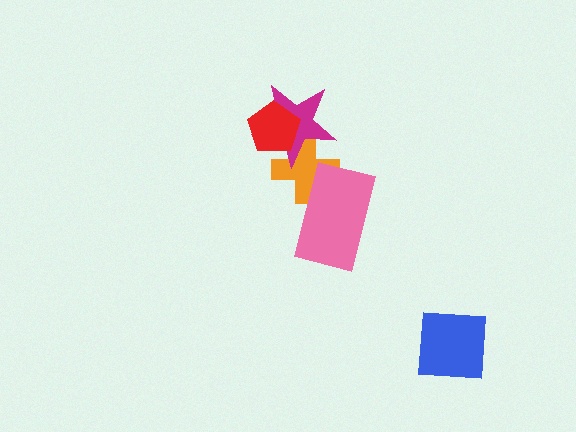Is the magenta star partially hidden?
Yes, it is partially covered by another shape.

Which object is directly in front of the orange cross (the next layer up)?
The pink rectangle is directly in front of the orange cross.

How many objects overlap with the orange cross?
3 objects overlap with the orange cross.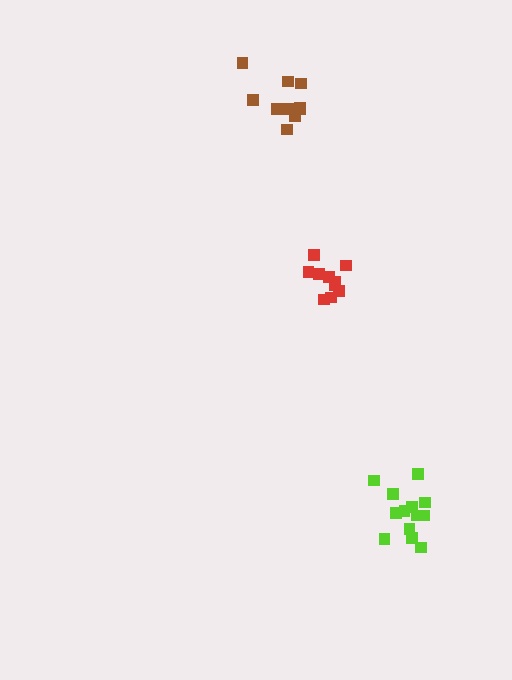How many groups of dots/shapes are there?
There are 3 groups.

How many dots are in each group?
Group 1: 11 dots, Group 2: 10 dots, Group 3: 13 dots (34 total).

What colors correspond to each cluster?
The clusters are colored: brown, red, lime.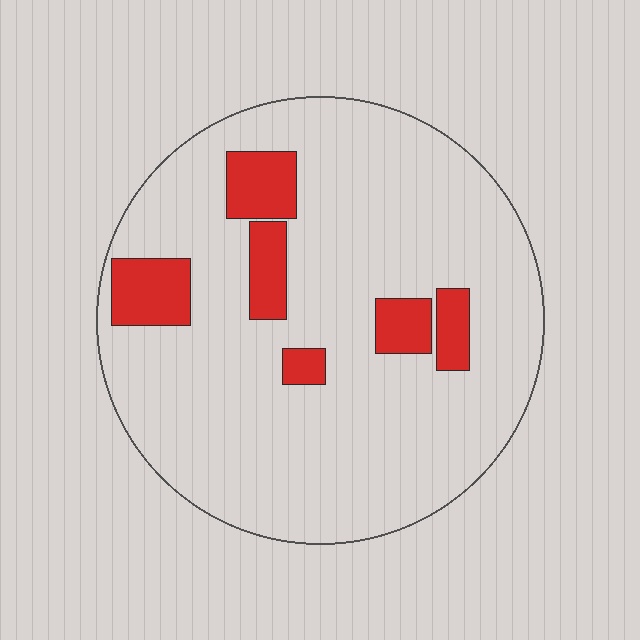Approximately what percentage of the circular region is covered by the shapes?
Approximately 15%.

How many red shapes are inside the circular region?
6.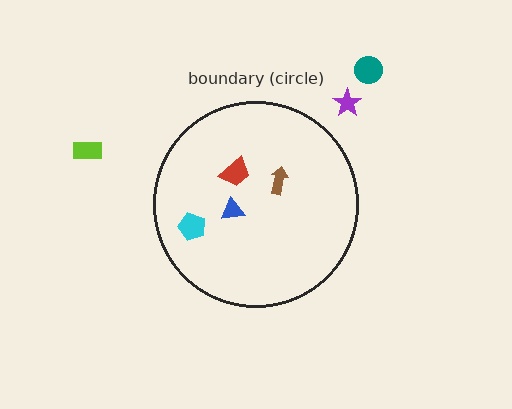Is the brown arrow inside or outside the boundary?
Inside.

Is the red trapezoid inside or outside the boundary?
Inside.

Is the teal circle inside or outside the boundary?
Outside.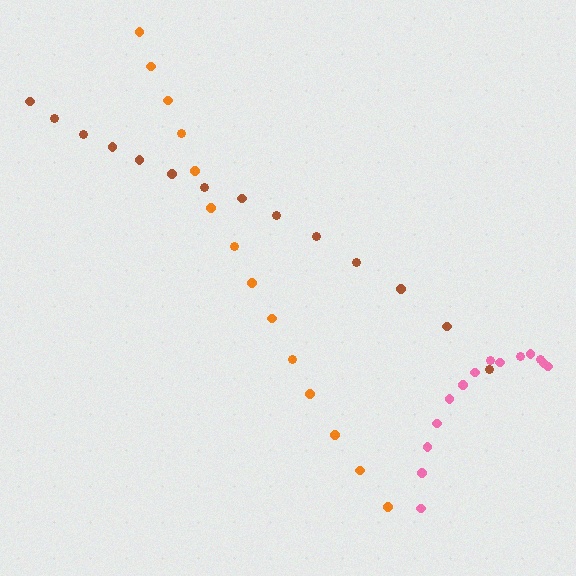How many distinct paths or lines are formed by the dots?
There are 3 distinct paths.